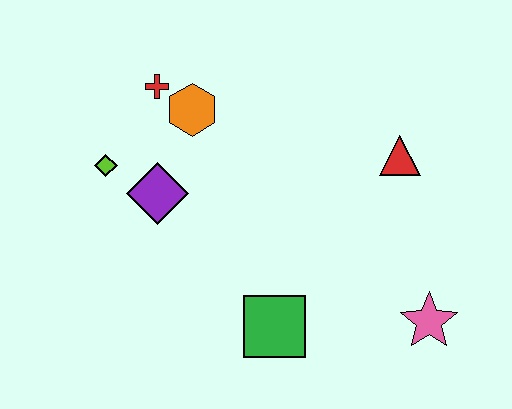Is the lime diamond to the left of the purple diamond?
Yes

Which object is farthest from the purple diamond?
The pink star is farthest from the purple diamond.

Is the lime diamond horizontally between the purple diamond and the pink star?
No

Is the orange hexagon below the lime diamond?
No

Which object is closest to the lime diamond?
The purple diamond is closest to the lime diamond.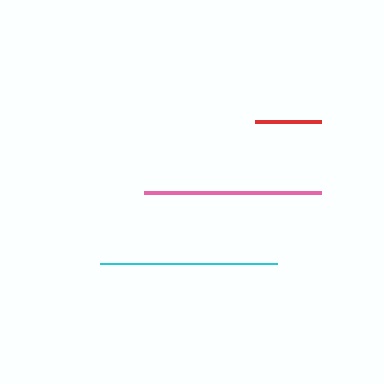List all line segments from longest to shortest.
From longest to shortest: cyan, pink, red.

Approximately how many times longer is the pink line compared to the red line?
The pink line is approximately 2.7 times the length of the red line.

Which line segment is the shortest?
The red line is the shortest at approximately 66 pixels.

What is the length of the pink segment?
The pink segment is approximately 177 pixels long.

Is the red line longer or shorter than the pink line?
The pink line is longer than the red line.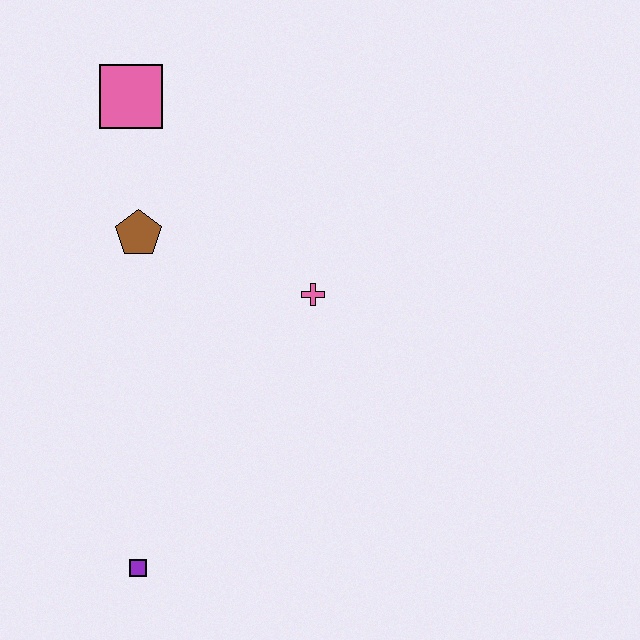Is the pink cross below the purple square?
No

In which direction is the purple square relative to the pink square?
The purple square is below the pink square.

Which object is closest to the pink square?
The brown pentagon is closest to the pink square.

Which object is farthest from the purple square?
The pink square is farthest from the purple square.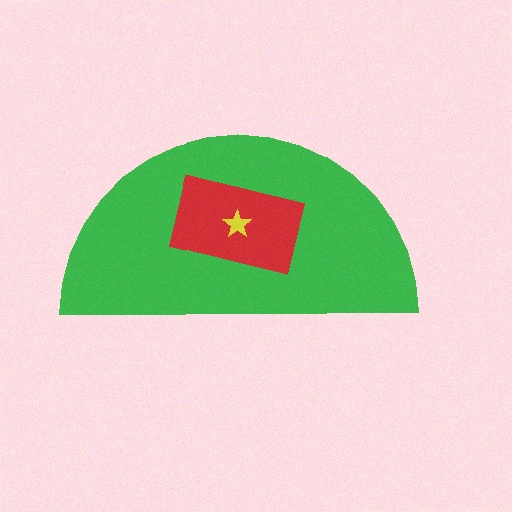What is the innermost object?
The yellow star.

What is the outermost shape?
The green semicircle.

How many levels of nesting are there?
3.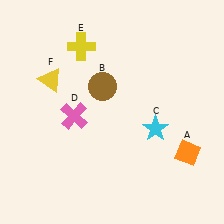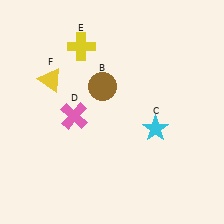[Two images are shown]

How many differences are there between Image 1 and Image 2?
There is 1 difference between the two images.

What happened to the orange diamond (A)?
The orange diamond (A) was removed in Image 2. It was in the bottom-right area of Image 1.